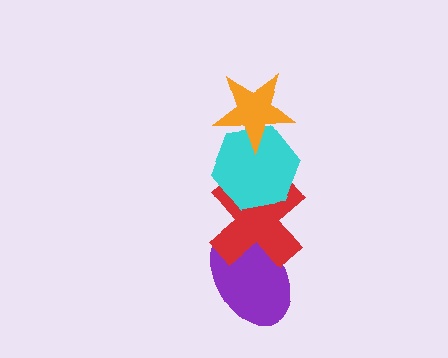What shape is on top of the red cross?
The cyan hexagon is on top of the red cross.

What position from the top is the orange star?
The orange star is 1st from the top.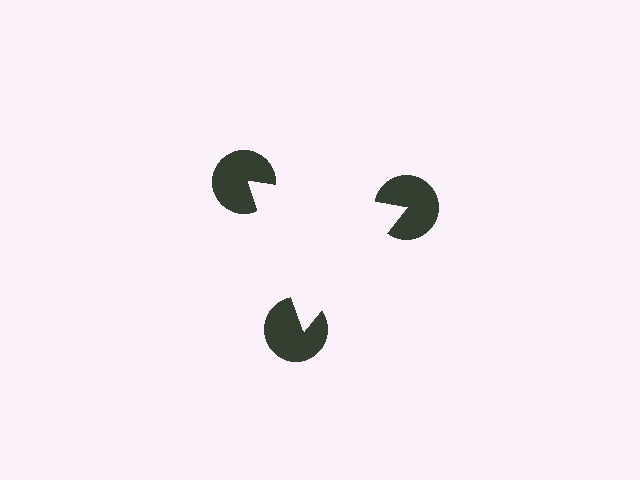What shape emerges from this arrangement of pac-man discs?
An illusory triangle — its edges are inferred from the aligned wedge cuts in the pac-man discs, not physically drawn.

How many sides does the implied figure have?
3 sides.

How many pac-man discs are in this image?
There are 3 — one at each vertex of the illusory triangle.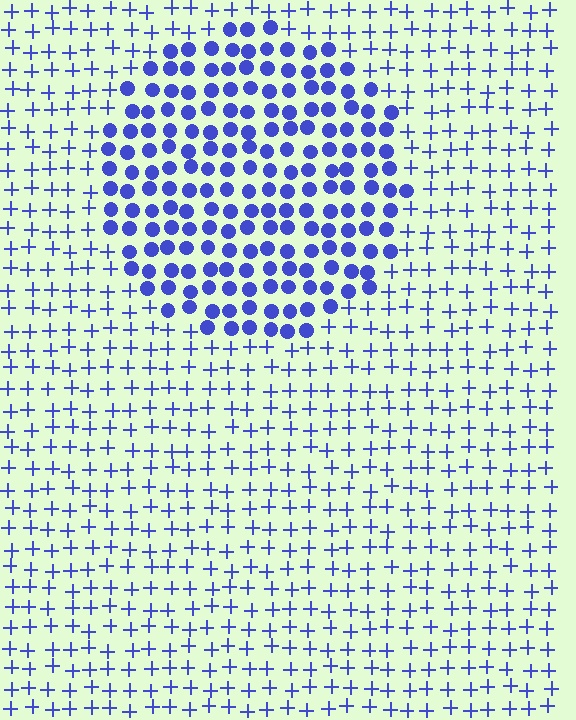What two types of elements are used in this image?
The image uses circles inside the circle region and plus signs outside it.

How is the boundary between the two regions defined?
The boundary is defined by a change in element shape: circles inside vs. plus signs outside. All elements share the same color and spacing.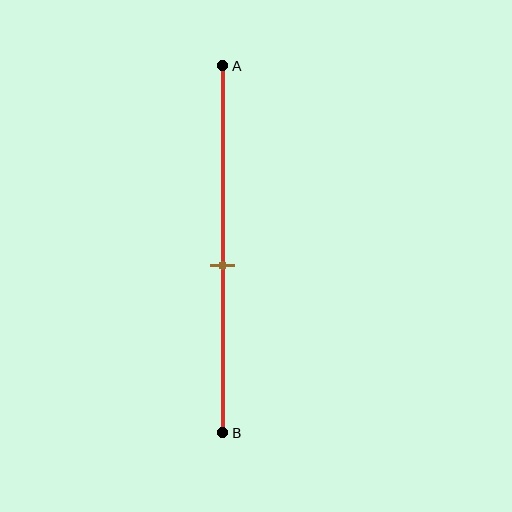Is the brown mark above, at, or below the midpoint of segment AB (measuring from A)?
The brown mark is below the midpoint of segment AB.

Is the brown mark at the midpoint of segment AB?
No, the mark is at about 55% from A, not at the 50% midpoint.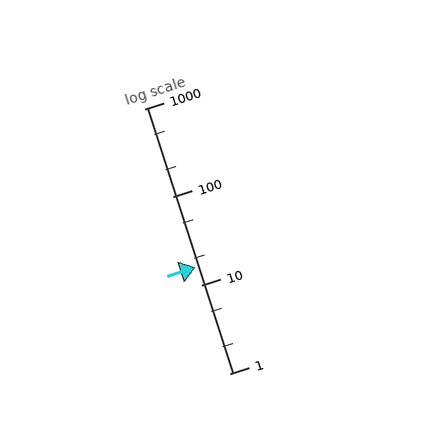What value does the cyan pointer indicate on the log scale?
The pointer indicates approximately 16.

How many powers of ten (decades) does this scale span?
The scale spans 3 decades, from 1 to 1000.